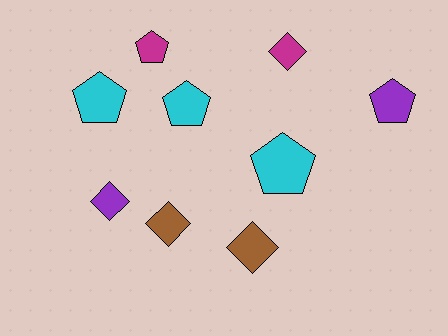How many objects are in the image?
There are 9 objects.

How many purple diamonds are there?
There is 1 purple diamond.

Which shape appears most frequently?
Pentagon, with 5 objects.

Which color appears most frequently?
Cyan, with 3 objects.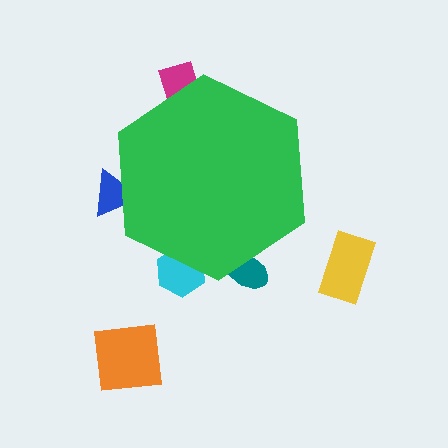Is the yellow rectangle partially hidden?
No, the yellow rectangle is fully visible.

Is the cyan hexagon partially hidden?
Yes, the cyan hexagon is partially hidden behind the green hexagon.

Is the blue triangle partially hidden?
Yes, the blue triangle is partially hidden behind the green hexagon.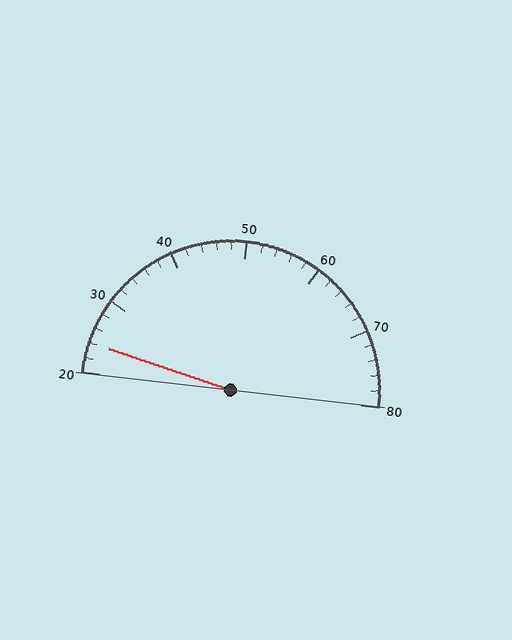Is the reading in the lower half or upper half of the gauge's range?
The reading is in the lower half of the range (20 to 80).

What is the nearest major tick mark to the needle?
The nearest major tick mark is 20.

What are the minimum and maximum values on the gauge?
The gauge ranges from 20 to 80.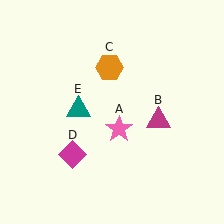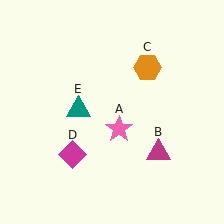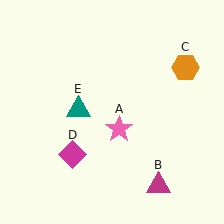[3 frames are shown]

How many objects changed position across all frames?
2 objects changed position: magenta triangle (object B), orange hexagon (object C).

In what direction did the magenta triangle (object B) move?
The magenta triangle (object B) moved down.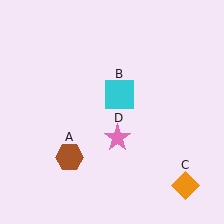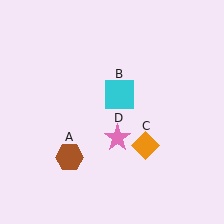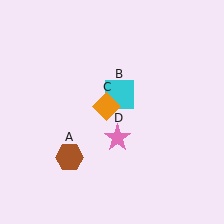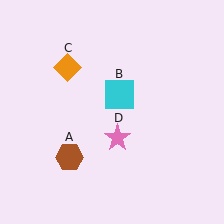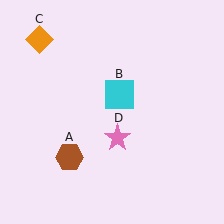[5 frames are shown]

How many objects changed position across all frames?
1 object changed position: orange diamond (object C).